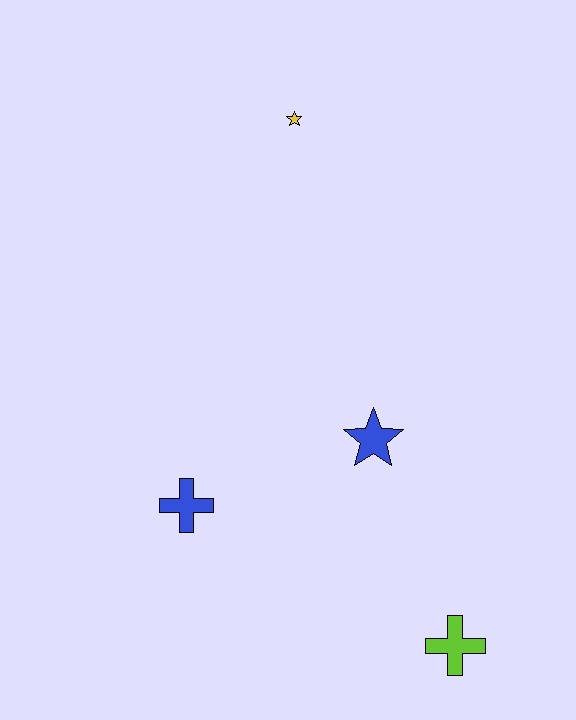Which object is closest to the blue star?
The blue cross is closest to the blue star.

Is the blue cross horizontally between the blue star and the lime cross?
No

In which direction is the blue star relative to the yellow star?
The blue star is below the yellow star.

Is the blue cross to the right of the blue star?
No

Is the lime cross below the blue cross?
Yes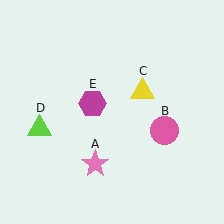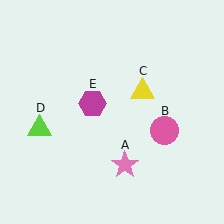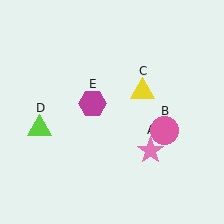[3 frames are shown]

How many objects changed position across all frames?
1 object changed position: pink star (object A).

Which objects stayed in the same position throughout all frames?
Pink circle (object B) and yellow triangle (object C) and lime triangle (object D) and magenta hexagon (object E) remained stationary.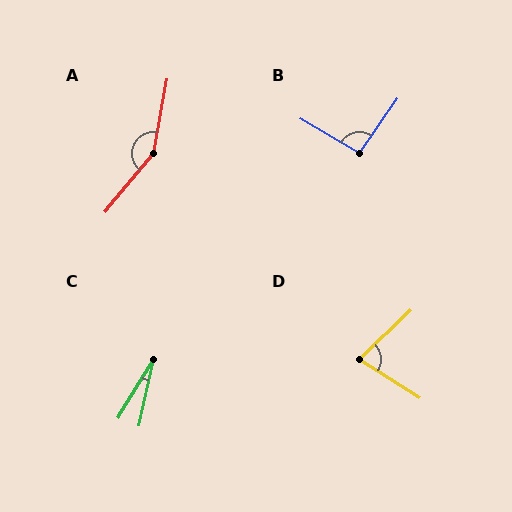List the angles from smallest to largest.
C (19°), D (77°), B (94°), A (151°).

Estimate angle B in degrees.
Approximately 94 degrees.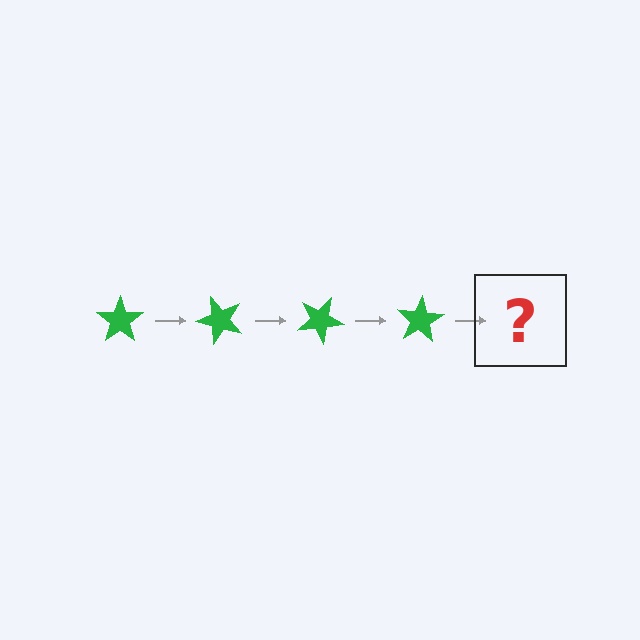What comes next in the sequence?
The next element should be a green star rotated 200 degrees.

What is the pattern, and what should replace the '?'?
The pattern is that the star rotates 50 degrees each step. The '?' should be a green star rotated 200 degrees.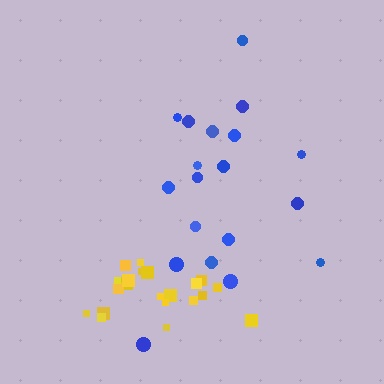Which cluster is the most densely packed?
Yellow.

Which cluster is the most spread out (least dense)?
Blue.